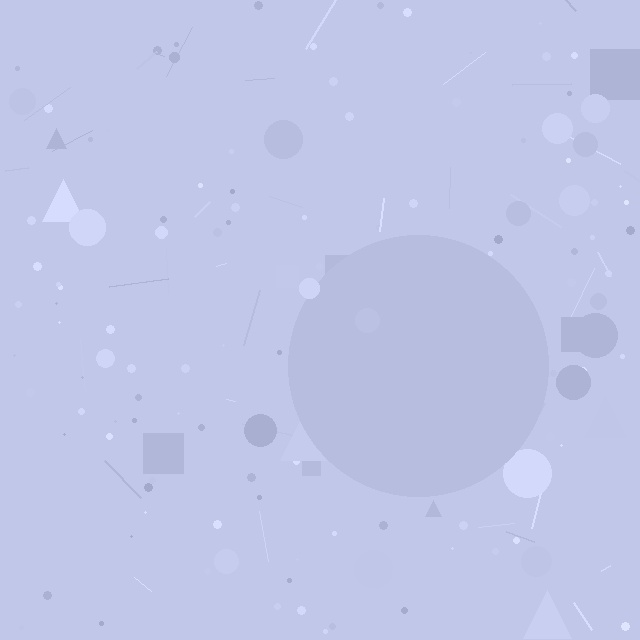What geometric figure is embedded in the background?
A circle is embedded in the background.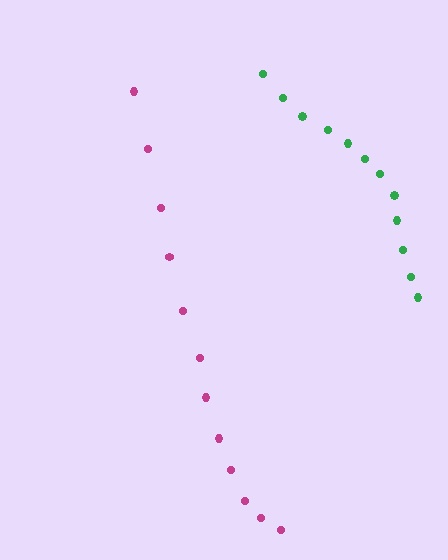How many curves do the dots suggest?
There are 2 distinct paths.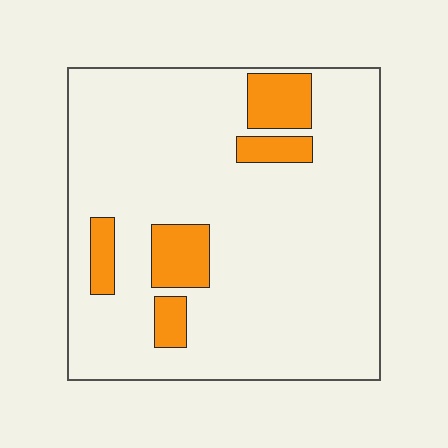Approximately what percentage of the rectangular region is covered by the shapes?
Approximately 15%.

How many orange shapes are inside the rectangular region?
5.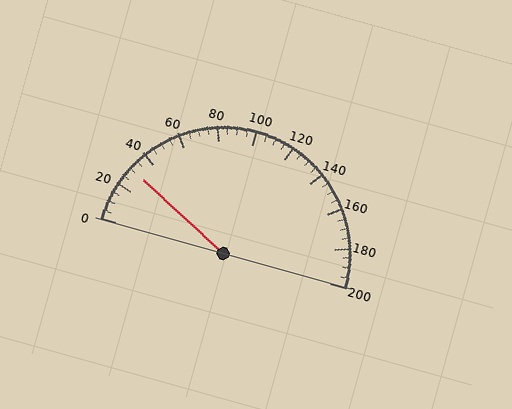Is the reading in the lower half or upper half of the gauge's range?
The reading is in the lower half of the range (0 to 200).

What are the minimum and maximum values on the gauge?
The gauge ranges from 0 to 200.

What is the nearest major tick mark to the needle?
The nearest major tick mark is 40.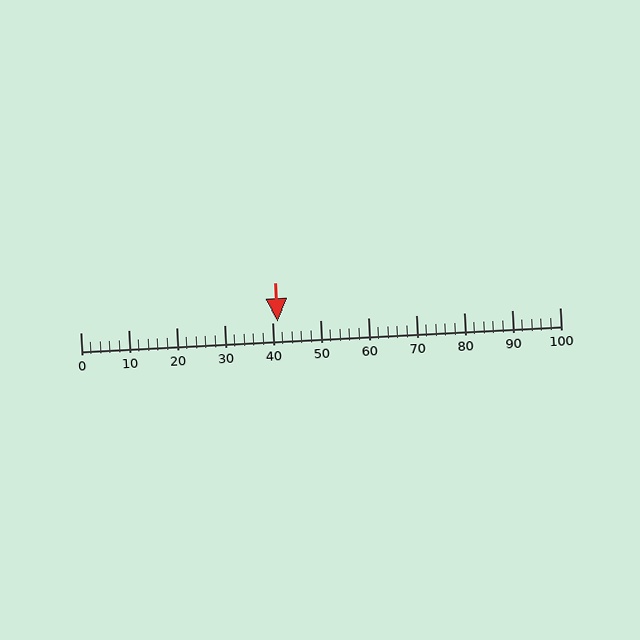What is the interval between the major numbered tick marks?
The major tick marks are spaced 10 units apart.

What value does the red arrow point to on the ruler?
The red arrow points to approximately 41.